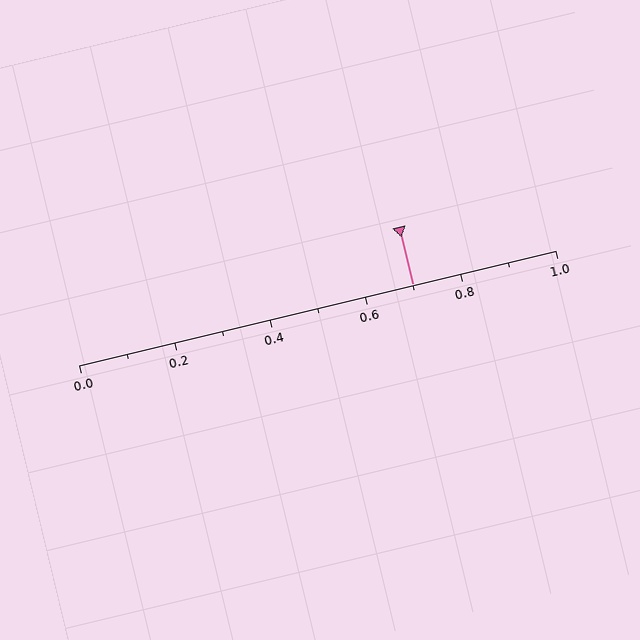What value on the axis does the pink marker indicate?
The marker indicates approximately 0.7.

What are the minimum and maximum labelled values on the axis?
The axis runs from 0.0 to 1.0.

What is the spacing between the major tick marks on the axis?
The major ticks are spaced 0.2 apart.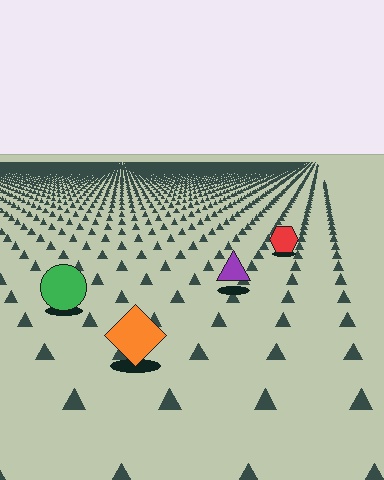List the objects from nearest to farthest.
From nearest to farthest: the orange diamond, the green circle, the purple triangle, the red hexagon.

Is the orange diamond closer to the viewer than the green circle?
Yes. The orange diamond is closer — you can tell from the texture gradient: the ground texture is coarser near it.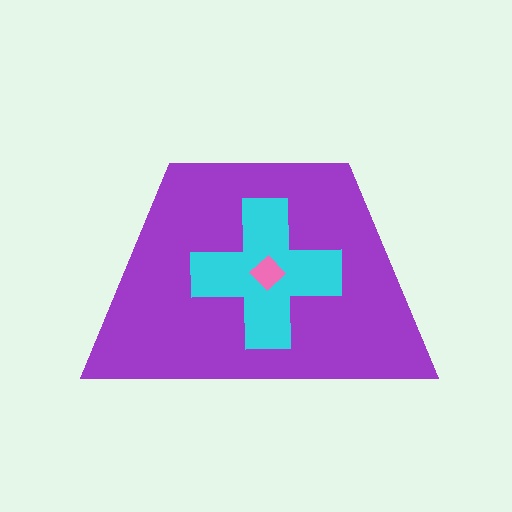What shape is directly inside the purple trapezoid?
The cyan cross.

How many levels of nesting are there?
3.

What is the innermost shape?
The pink diamond.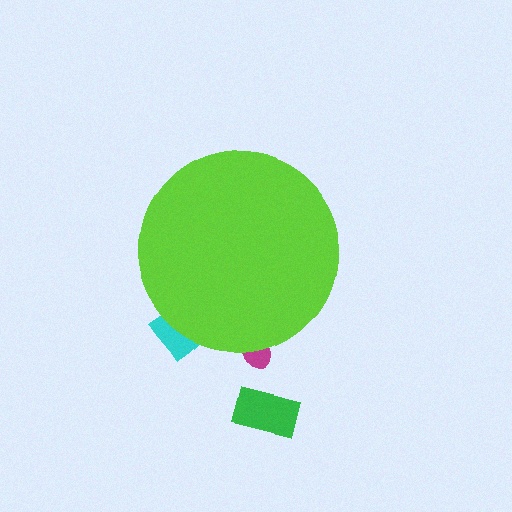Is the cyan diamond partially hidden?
Yes, the cyan diamond is partially hidden behind the lime circle.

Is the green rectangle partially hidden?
No, the green rectangle is fully visible.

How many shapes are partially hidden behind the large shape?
2 shapes are partially hidden.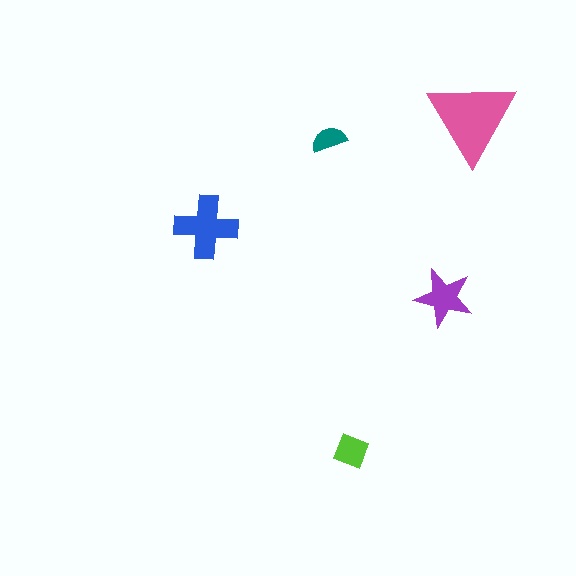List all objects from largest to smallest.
The pink triangle, the blue cross, the purple star, the lime square, the teal semicircle.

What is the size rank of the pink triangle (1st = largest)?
1st.